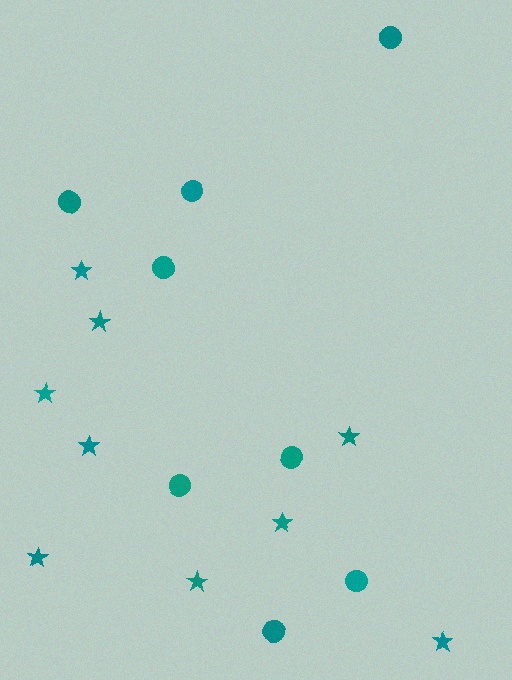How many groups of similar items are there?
There are 2 groups: one group of circles (8) and one group of stars (9).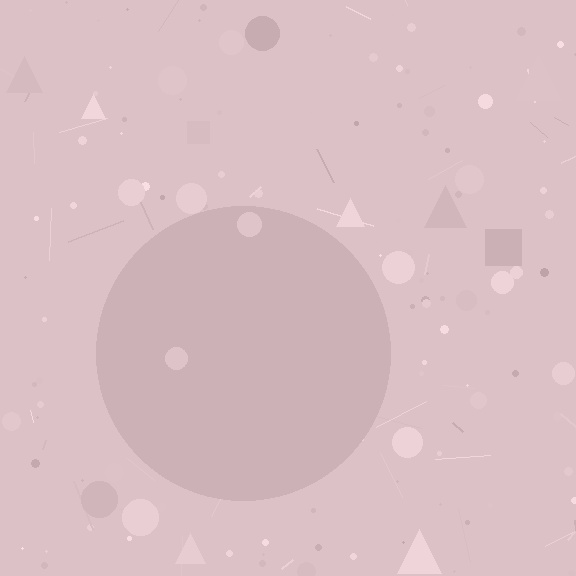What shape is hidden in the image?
A circle is hidden in the image.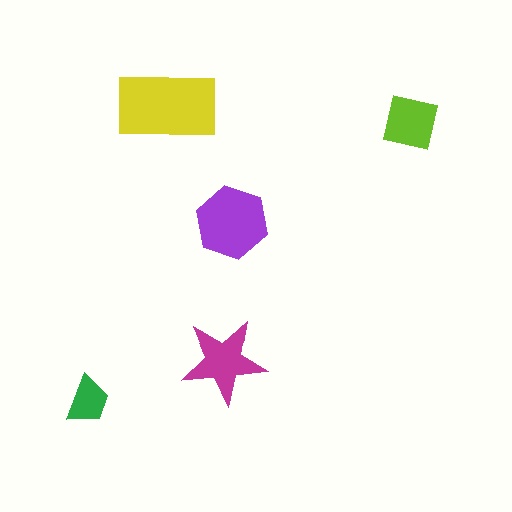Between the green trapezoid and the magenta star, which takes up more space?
The magenta star.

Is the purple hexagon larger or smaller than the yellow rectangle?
Smaller.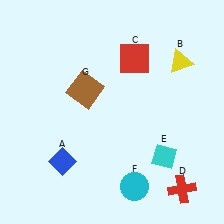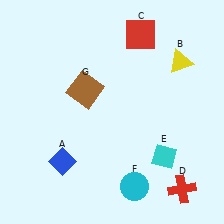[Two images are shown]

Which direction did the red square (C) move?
The red square (C) moved up.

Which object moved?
The red square (C) moved up.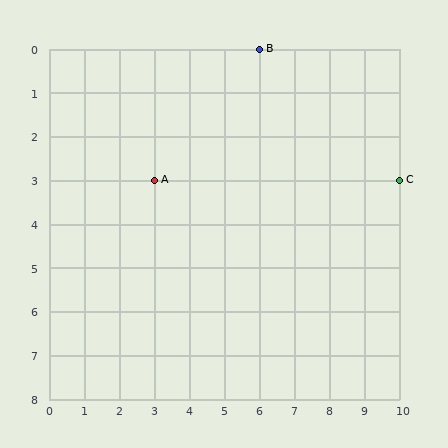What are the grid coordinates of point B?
Point B is at grid coordinates (6, 0).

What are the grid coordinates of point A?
Point A is at grid coordinates (3, 3).